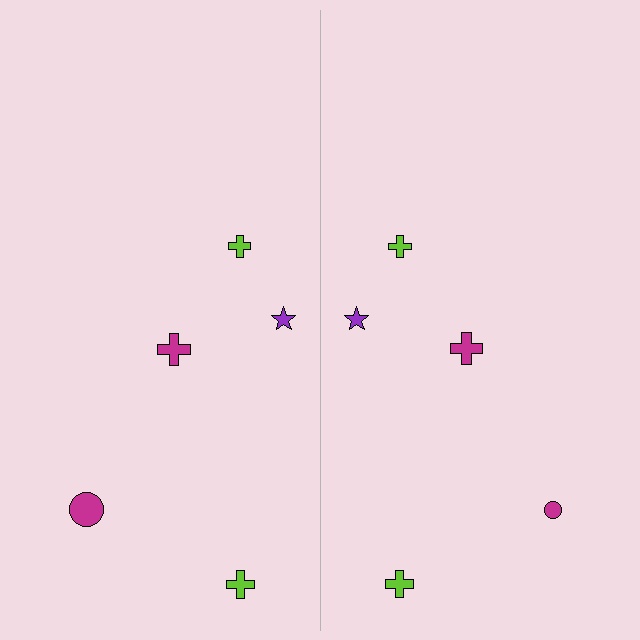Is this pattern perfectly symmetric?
No, the pattern is not perfectly symmetric. The magenta circle on the right side has a different size than its mirror counterpart.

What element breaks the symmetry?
The magenta circle on the right side has a different size than its mirror counterpart.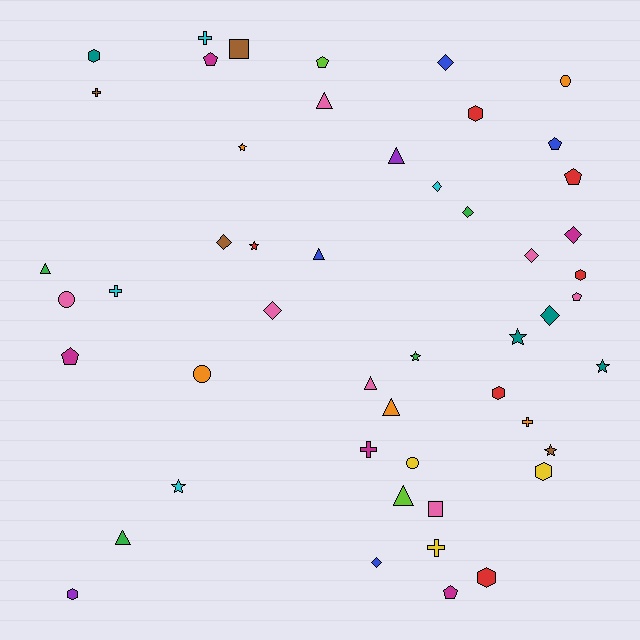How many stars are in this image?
There are 7 stars.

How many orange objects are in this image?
There are 5 orange objects.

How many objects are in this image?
There are 50 objects.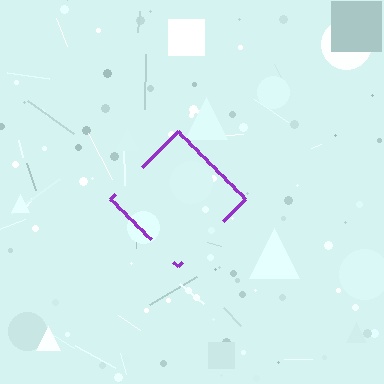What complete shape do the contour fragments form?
The contour fragments form a diamond.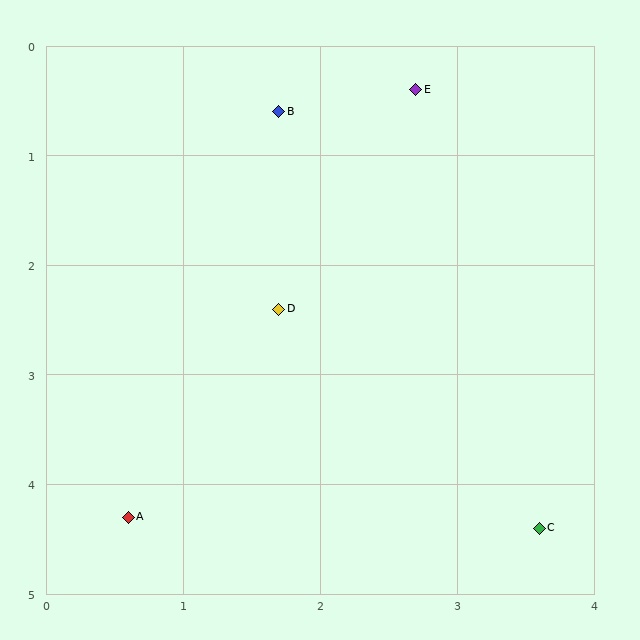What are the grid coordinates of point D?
Point D is at approximately (1.7, 2.4).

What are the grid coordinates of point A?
Point A is at approximately (0.6, 4.3).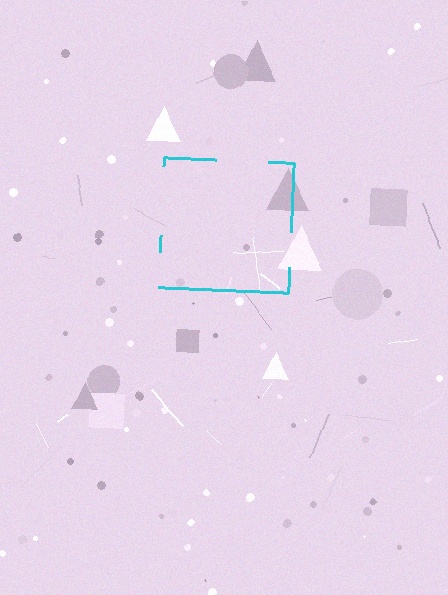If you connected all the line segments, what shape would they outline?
They would outline a square.